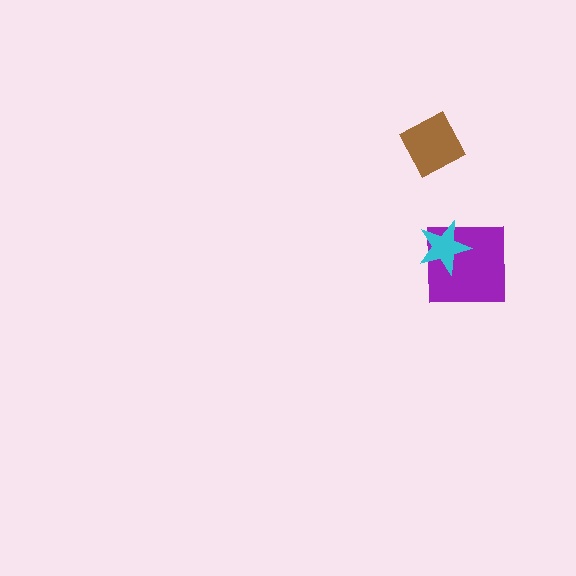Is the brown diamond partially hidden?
No, no other shape covers it.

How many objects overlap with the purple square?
1 object overlaps with the purple square.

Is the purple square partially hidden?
Yes, it is partially covered by another shape.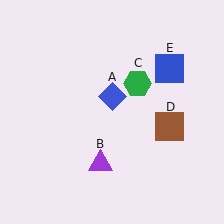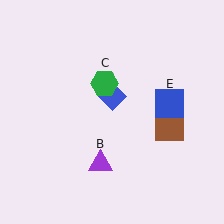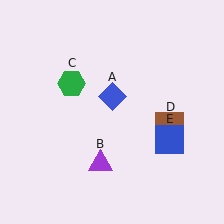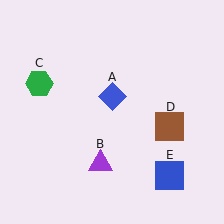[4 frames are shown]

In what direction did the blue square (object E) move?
The blue square (object E) moved down.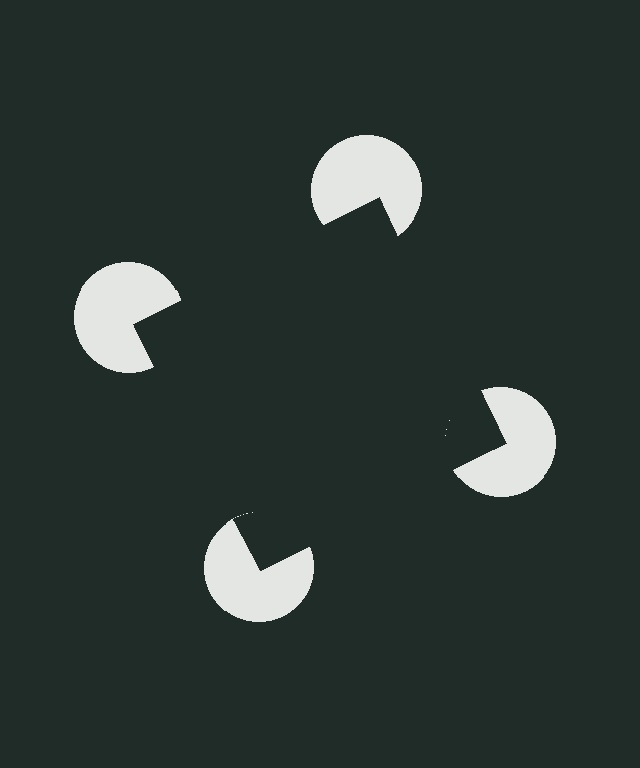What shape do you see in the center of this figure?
An illusory square — its edges are inferred from the aligned wedge cuts in the pac-man discs, not physically drawn.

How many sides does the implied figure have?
4 sides.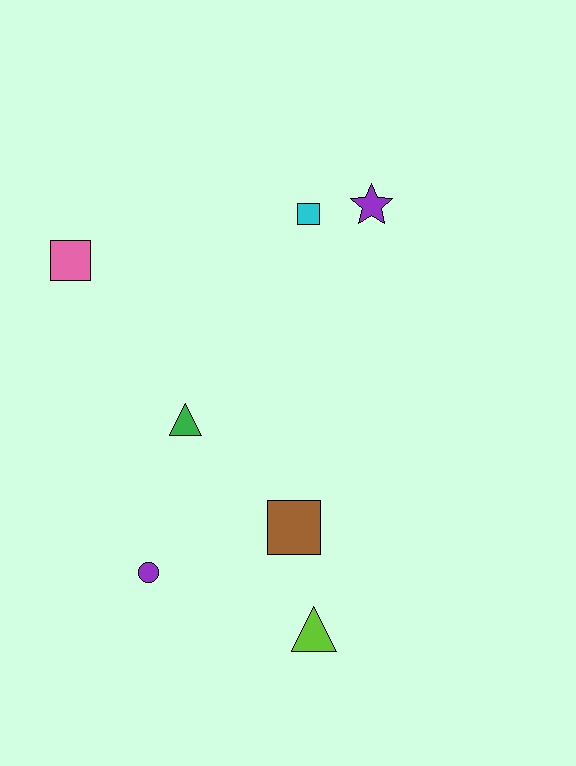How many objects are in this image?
There are 7 objects.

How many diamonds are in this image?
There are no diamonds.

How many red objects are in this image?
There are no red objects.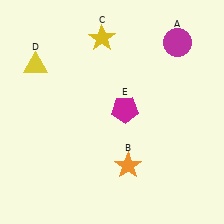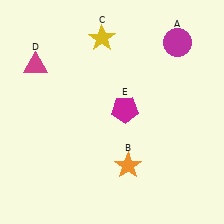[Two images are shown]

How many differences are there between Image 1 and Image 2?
There is 1 difference between the two images.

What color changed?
The triangle (D) changed from yellow in Image 1 to magenta in Image 2.